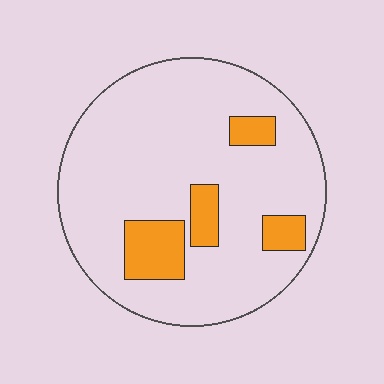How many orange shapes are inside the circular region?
4.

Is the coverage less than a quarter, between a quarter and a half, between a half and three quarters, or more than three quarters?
Less than a quarter.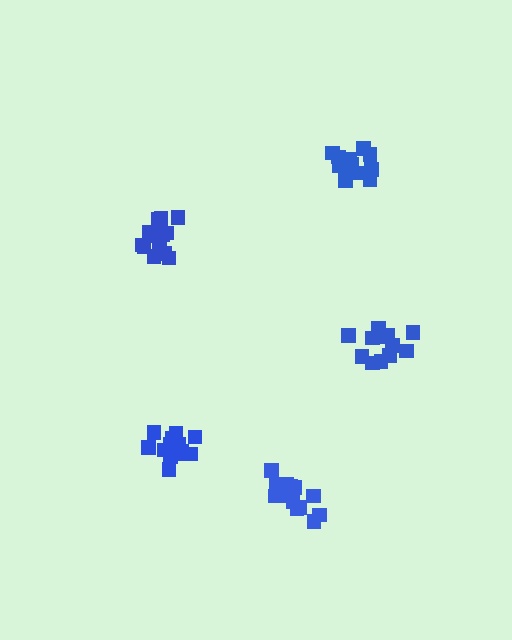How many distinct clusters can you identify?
There are 5 distinct clusters.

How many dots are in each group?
Group 1: 16 dots, Group 2: 12 dots, Group 3: 13 dots, Group 4: 16 dots, Group 5: 16 dots (73 total).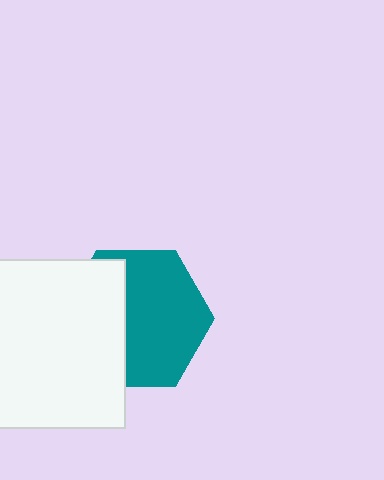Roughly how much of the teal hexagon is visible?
About half of it is visible (roughly 61%).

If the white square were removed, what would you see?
You would see the complete teal hexagon.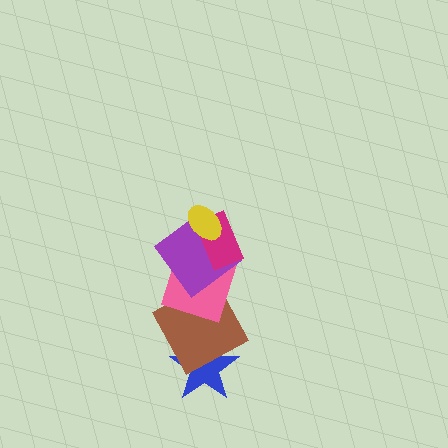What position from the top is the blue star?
The blue star is 6th from the top.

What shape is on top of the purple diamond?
The magenta rectangle is on top of the purple diamond.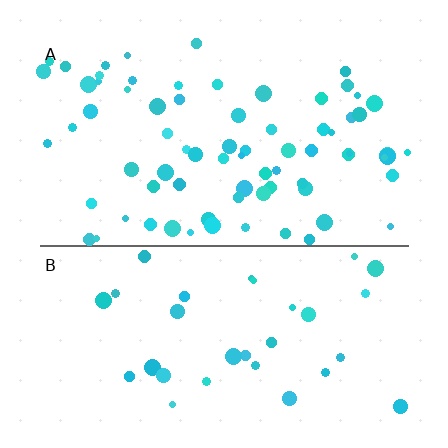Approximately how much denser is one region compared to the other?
Approximately 2.3× — region A over region B.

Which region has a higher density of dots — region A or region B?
A (the top).